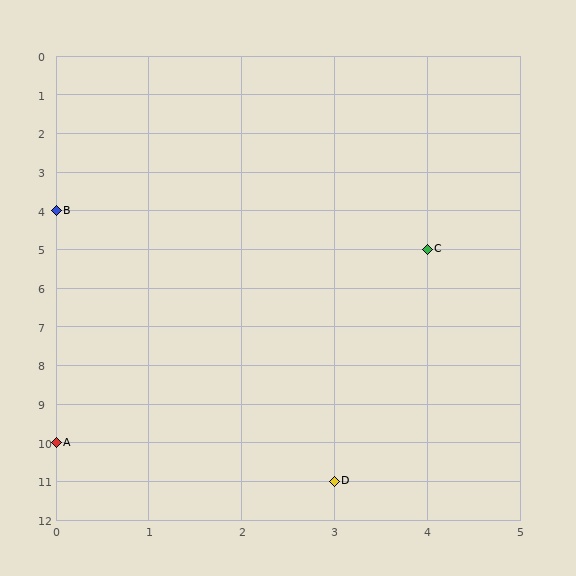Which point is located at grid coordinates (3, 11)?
Point D is at (3, 11).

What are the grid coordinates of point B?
Point B is at grid coordinates (0, 4).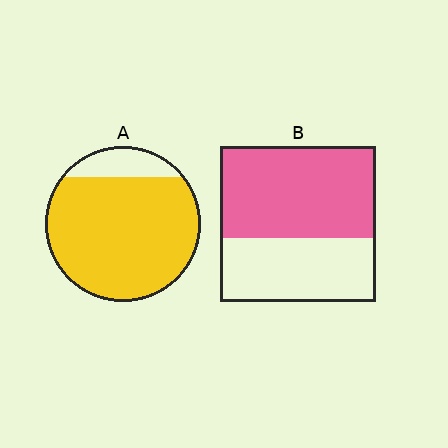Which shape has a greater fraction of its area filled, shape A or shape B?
Shape A.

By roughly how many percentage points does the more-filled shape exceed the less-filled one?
By roughly 25 percentage points (A over B).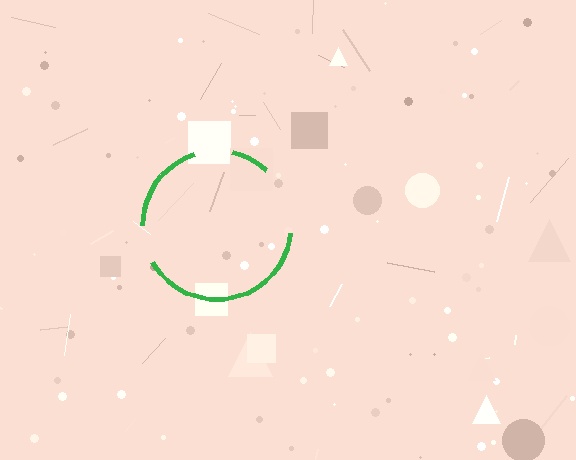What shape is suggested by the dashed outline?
The dashed outline suggests a circle.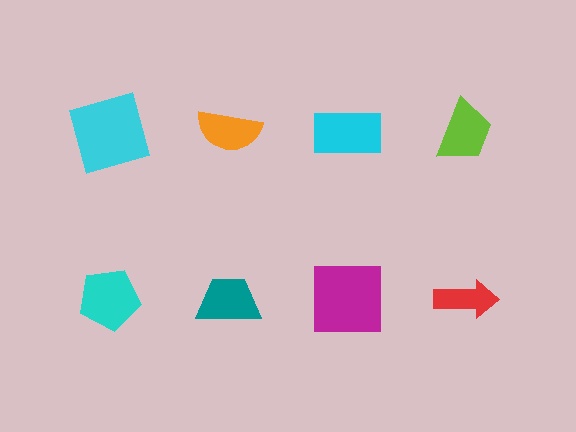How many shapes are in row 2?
4 shapes.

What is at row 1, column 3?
A cyan rectangle.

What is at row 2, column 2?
A teal trapezoid.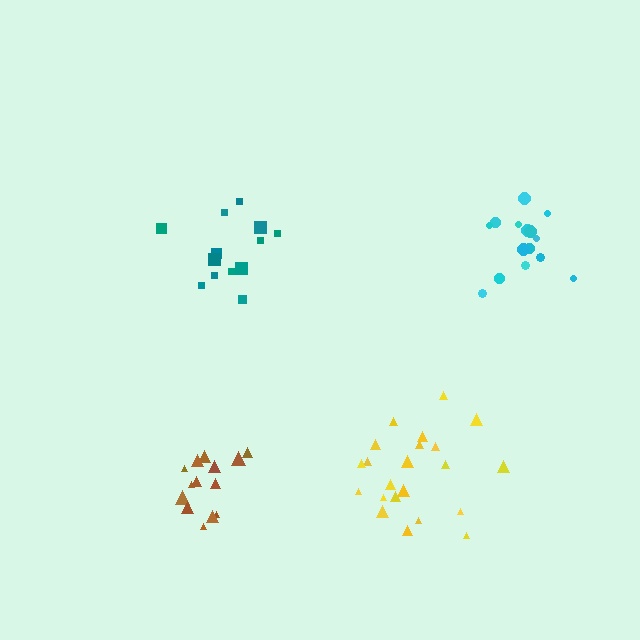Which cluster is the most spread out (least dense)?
Cyan.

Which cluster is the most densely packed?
Brown.